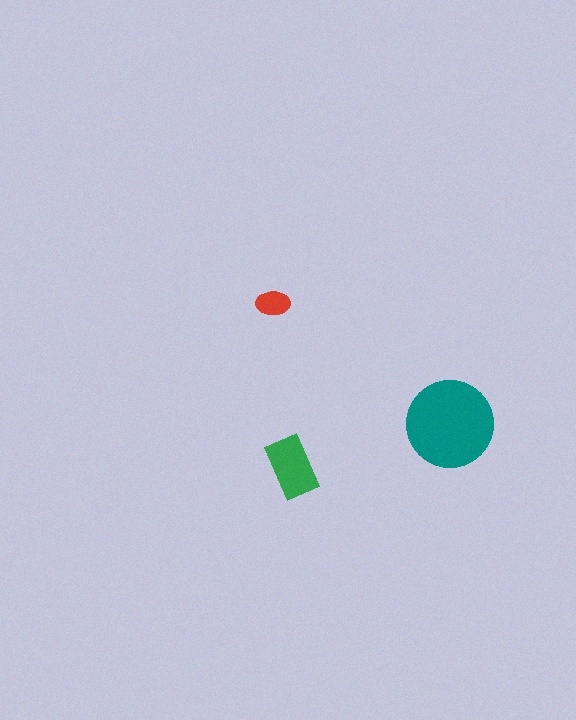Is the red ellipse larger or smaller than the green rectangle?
Smaller.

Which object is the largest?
The teal circle.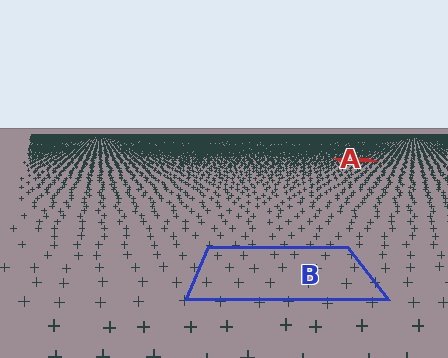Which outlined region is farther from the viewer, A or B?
Region A is farther from the viewer — the texture elements inside it appear smaller and more densely packed.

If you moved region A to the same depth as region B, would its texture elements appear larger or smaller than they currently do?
They would appear larger. At a closer depth, the same texture elements are projected at a bigger on-screen size.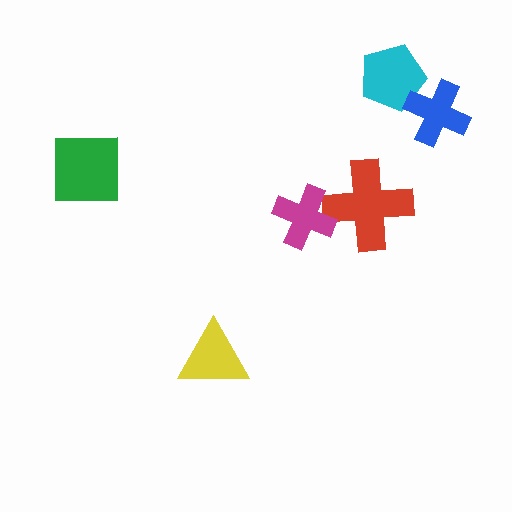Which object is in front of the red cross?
The magenta cross is in front of the red cross.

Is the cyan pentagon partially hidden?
Yes, it is partially covered by another shape.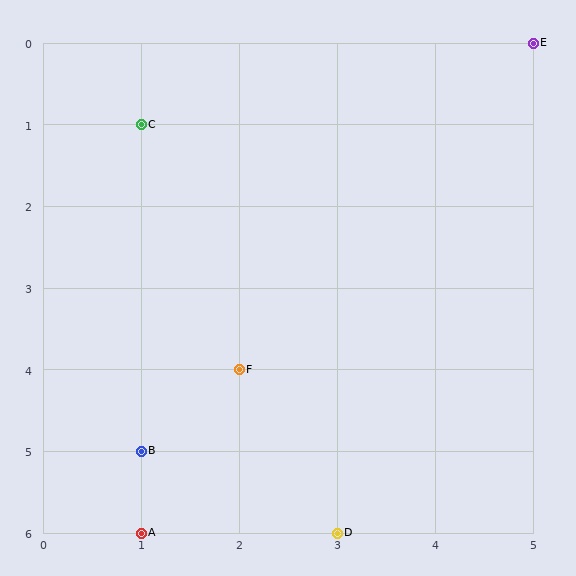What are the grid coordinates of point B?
Point B is at grid coordinates (1, 5).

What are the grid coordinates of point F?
Point F is at grid coordinates (2, 4).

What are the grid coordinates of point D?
Point D is at grid coordinates (3, 6).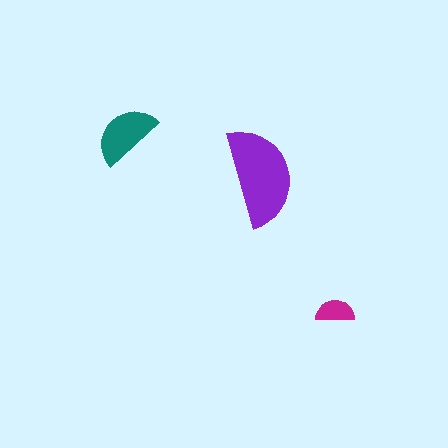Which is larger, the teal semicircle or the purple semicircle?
The purple one.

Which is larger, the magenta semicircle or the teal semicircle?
The teal one.